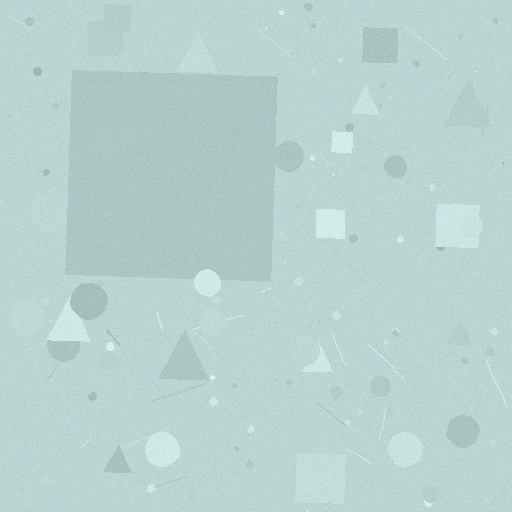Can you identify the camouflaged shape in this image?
The camouflaged shape is a square.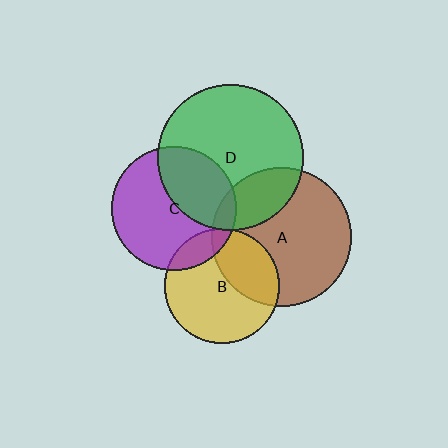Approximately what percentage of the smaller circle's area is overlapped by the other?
Approximately 25%.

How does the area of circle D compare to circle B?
Approximately 1.6 times.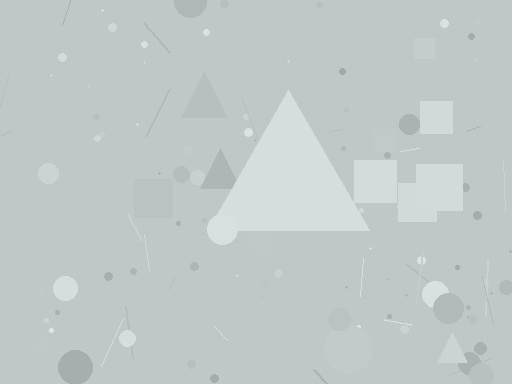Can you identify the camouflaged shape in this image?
The camouflaged shape is a triangle.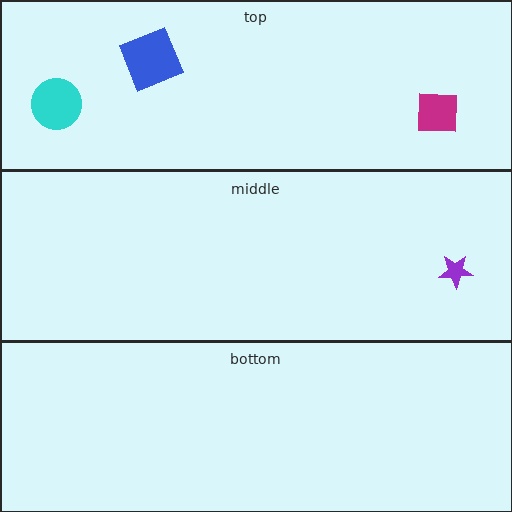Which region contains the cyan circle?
The top region.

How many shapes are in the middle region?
1.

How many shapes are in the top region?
3.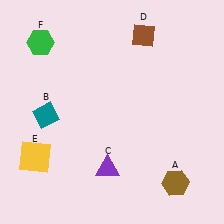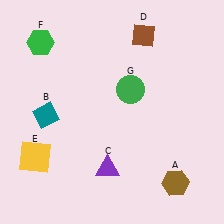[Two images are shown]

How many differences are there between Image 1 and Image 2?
There is 1 difference between the two images.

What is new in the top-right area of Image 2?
A green circle (G) was added in the top-right area of Image 2.